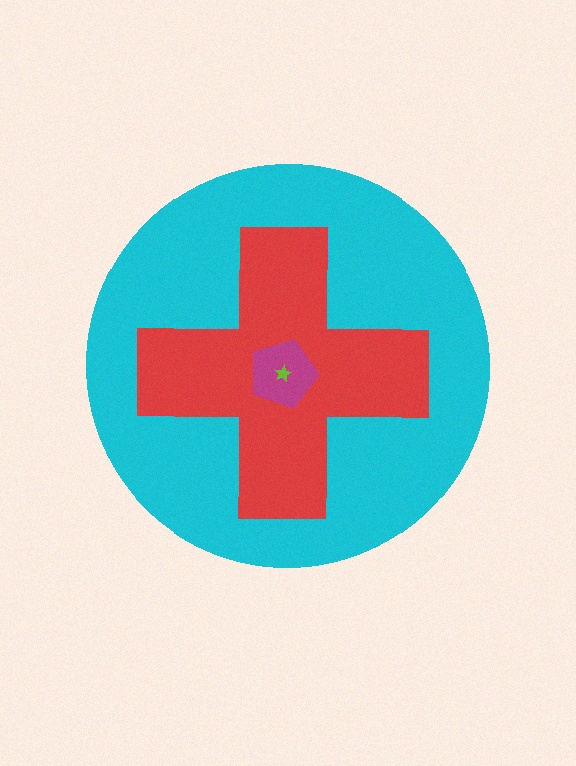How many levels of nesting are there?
4.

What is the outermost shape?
The cyan circle.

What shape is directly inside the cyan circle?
The red cross.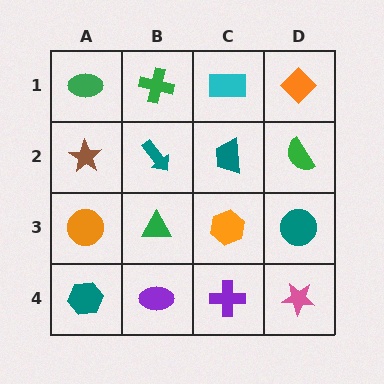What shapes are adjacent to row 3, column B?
A teal arrow (row 2, column B), a purple ellipse (row 4, column B), an orange circle (row 3, column A), an orange hexagon (row 3, column C).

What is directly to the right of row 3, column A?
A green triangle.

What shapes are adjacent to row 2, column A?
A green ellipse (row 1, column A), an orange circle (row 3, column A), a teal arrow (row 2, column B).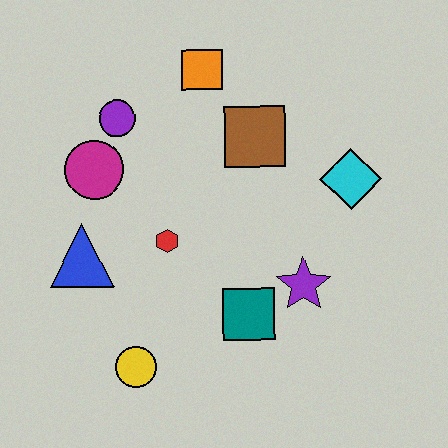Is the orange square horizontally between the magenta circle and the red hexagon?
No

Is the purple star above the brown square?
No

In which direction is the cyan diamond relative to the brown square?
The cyan diamond is to the right of the brown square.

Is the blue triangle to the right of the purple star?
No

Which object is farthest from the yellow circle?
The orange square is farthest from the yellow circle.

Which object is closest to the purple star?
The teal square is closest to the purple star.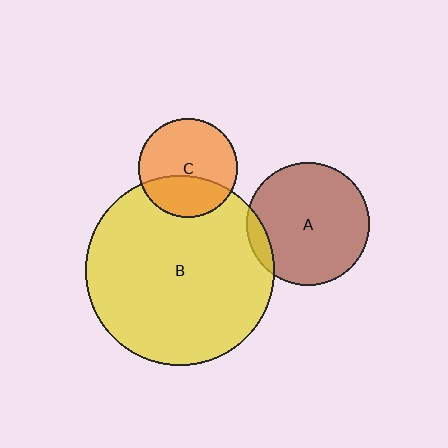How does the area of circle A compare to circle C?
Approximately 1.5 times.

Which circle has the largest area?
Circle B (yellow).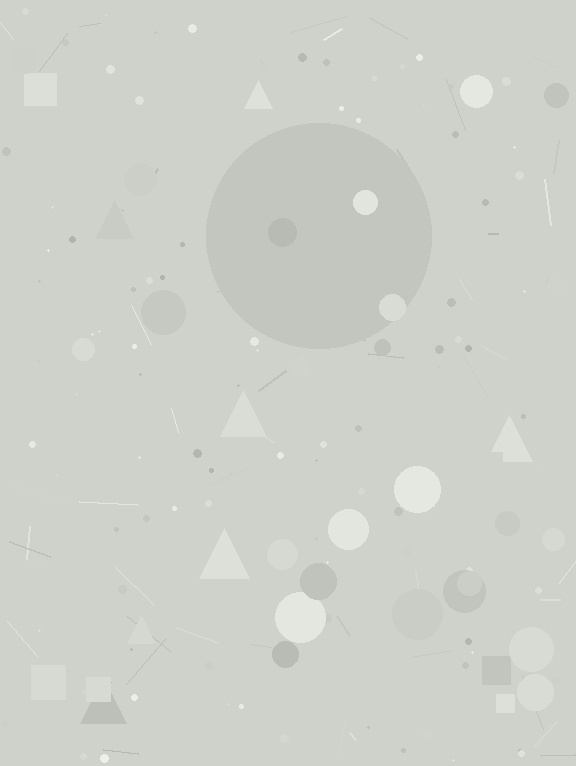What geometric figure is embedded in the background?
A circle is embedded in the background.